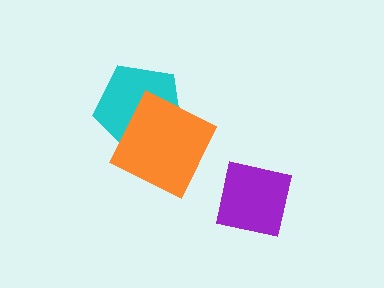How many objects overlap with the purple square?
0 objects overlap with the purple square.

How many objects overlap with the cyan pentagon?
1 object overlaps with the cyan pentagon.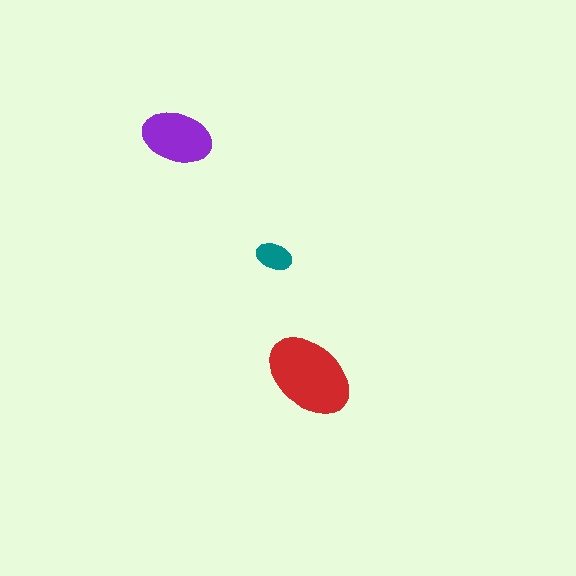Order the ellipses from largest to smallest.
the red one, the purple one, the teal one.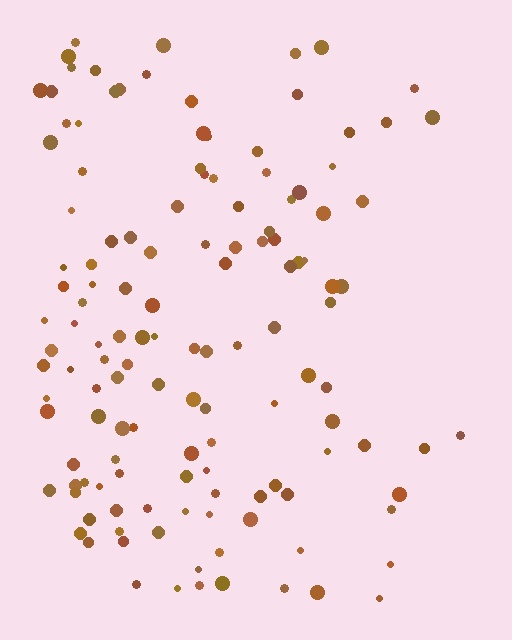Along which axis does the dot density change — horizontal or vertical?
Horizontal.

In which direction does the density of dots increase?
From right to left, with the left side densest.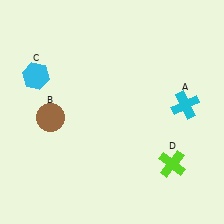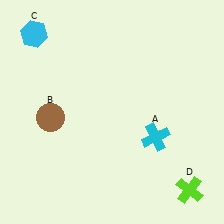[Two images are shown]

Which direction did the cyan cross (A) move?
The cyan cross (A) moved down.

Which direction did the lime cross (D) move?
The lime cross (D) moved down.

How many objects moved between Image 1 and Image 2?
3 objects moved between the two images.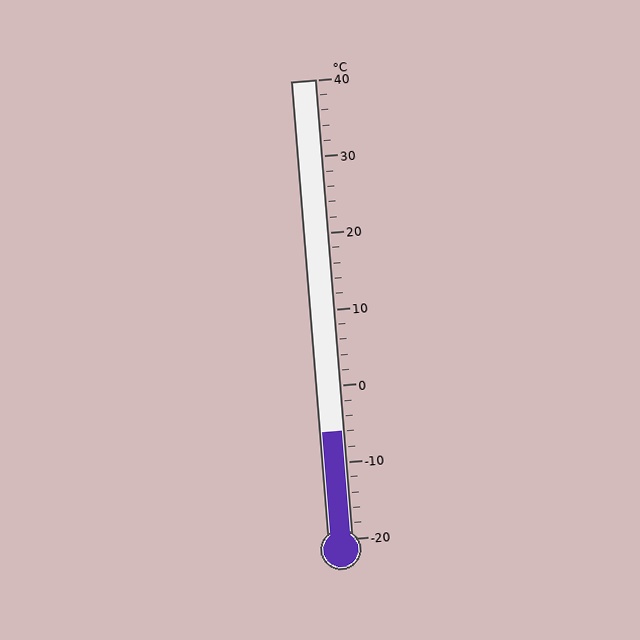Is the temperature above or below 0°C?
The temperature is below 0°C.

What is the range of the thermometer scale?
The thermometer scale ranges from -20°C to 40°C.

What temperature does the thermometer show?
The thermometer shows approximately -6°C.